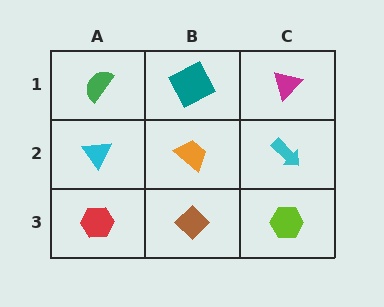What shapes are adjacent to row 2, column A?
A green semicircle (row 1, column A), a red hexagon (row 3, column A), an orange trapezoid (row 2, column B).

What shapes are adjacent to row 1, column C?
A cyan arrow (row 2, column C), a teal square (row 1, column B).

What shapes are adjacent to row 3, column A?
A cyan triangle (row 2, column A), a brown diamond (row 3, column B).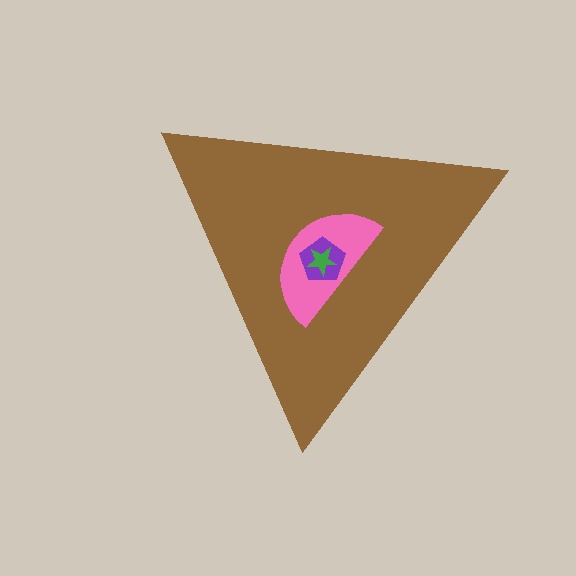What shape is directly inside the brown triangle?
The pink semicircle.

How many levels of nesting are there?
4.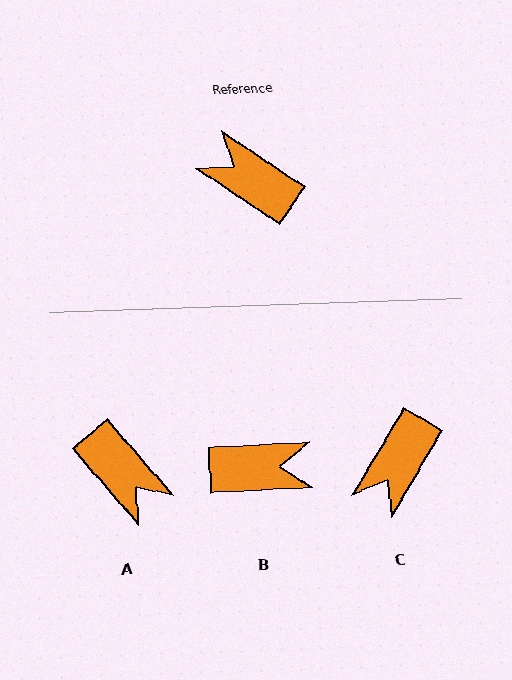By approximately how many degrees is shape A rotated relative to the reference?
Approximately 165 degrees counter-clockwise.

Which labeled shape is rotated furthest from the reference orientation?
A, about 165 degrees away.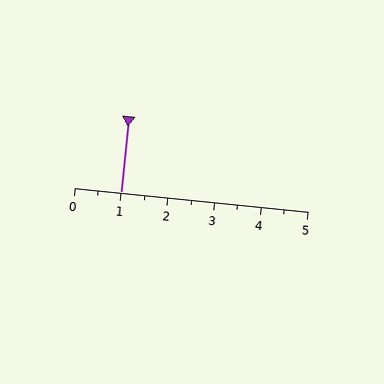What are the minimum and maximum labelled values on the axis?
The axis runs from 0 to 5.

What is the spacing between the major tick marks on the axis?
The major ticks are spaced 1 apart.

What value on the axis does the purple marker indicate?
The marker indicates approximately 1.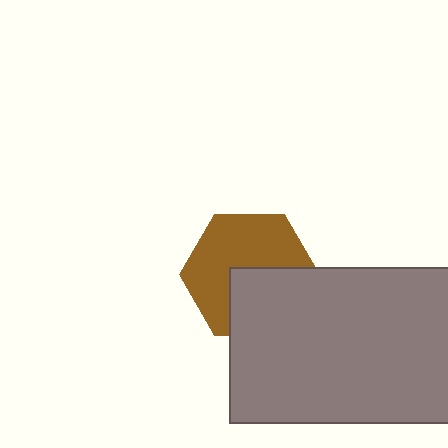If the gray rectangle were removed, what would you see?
You would see the complete brown hexagon.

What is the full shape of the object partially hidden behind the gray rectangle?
The partially hidden object is a brown hexagon.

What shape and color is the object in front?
The object in front is a gray rectangle.